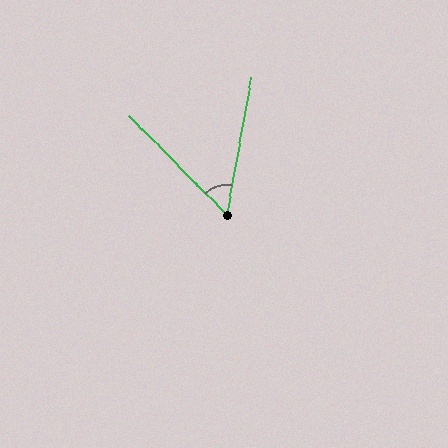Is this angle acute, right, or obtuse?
It is acute.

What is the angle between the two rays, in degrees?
Approximately 55 degrees.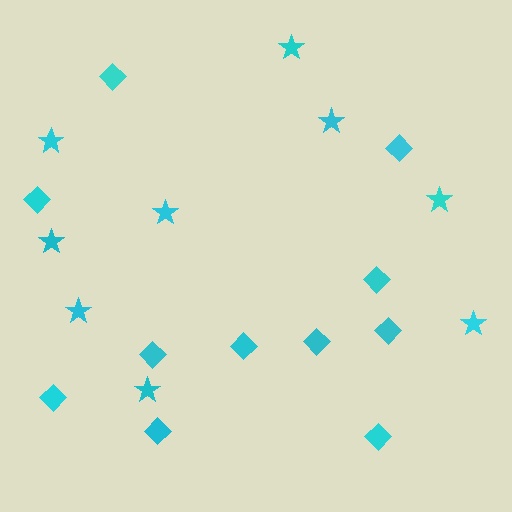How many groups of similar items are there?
There are 2 groups: one group of diamonds (11) and one group of stars (9).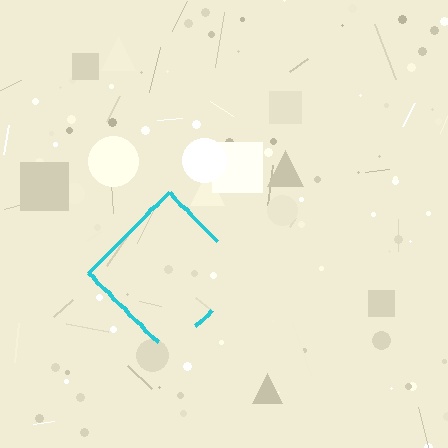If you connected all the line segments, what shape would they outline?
They would outline a diamond.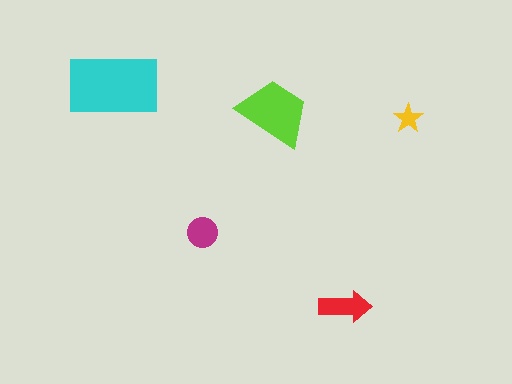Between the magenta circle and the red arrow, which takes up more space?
The red arrow.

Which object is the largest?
The cyan rectangle.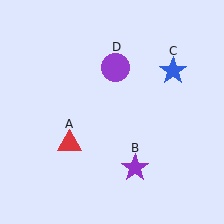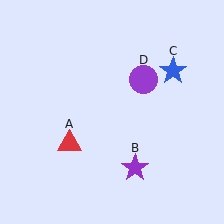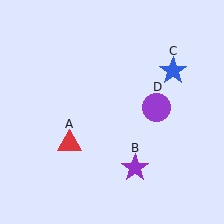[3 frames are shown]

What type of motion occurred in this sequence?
The purple circle (object D) rotated clockwise around the center of the scene.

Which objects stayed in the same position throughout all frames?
Red triangle (object A) and purple star (object B) and blue star (object C) remained stationary.